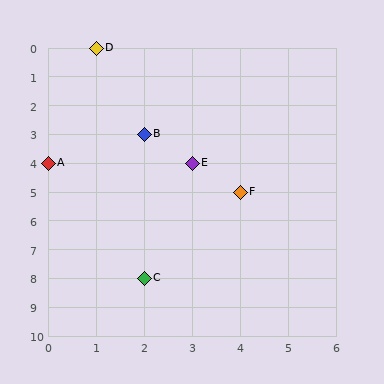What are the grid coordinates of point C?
Point C is at grid coordinates (2, 8).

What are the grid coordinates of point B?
Point B is at grid coordinates (2, 3).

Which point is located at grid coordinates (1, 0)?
Point D is at (1, 0).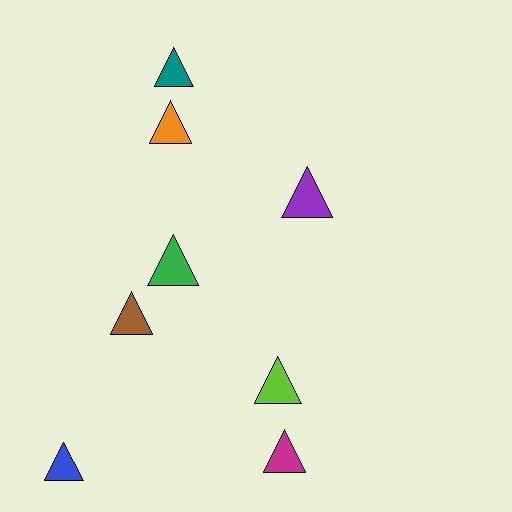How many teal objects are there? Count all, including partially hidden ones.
There is 1 teal object.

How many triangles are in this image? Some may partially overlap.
There are 8 triangles.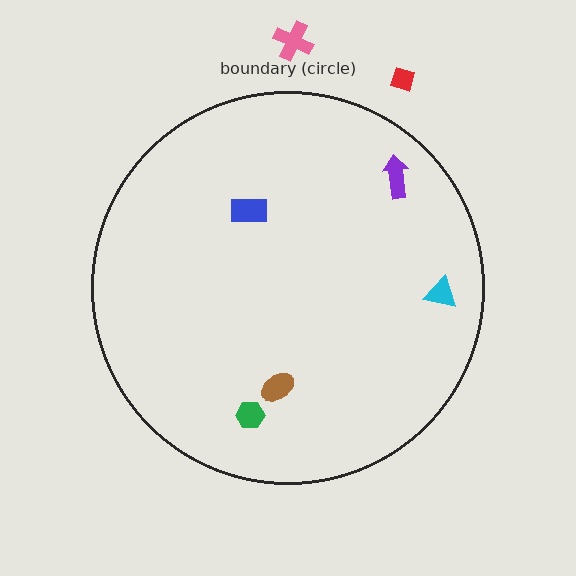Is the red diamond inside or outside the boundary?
Outside.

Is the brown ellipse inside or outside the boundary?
Inside.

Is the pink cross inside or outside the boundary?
Outside.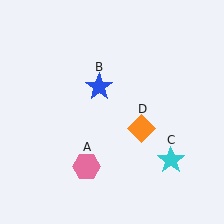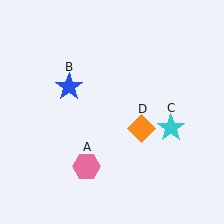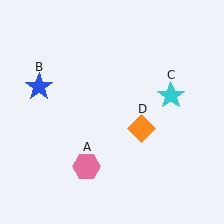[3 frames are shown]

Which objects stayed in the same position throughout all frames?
Pink hexagon (object A) and orange diamond (object D) remained stationary.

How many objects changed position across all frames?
2 objects changed position: blue star (object B), cyan star (object C).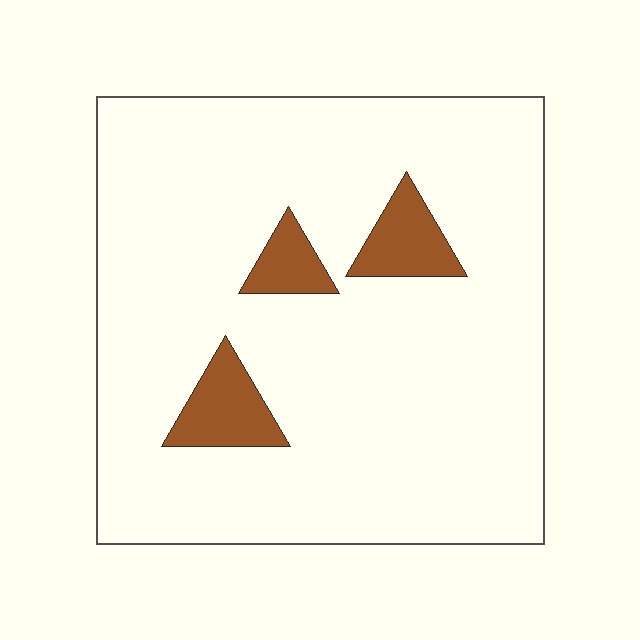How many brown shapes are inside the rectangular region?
3.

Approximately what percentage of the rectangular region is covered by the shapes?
Approximately 10%.